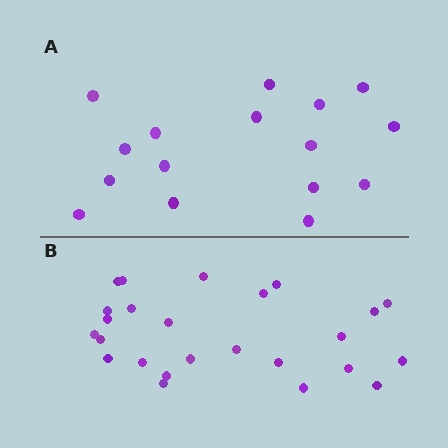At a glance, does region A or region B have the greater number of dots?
Region B (the bottom region) has more dots.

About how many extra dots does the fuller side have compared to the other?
Region B has roughly 8 or so more dots than region A.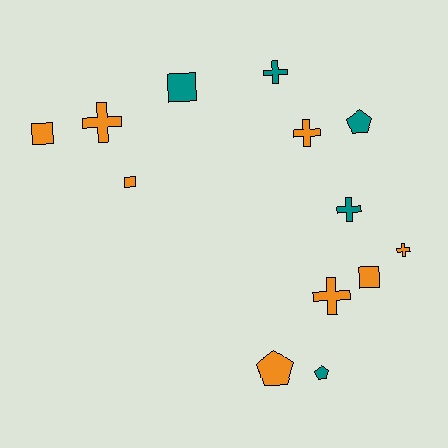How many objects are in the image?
There are 13 objects.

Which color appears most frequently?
Orange, with 8 objects.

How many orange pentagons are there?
There is 1 orange pentagon.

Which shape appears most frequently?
Cross, with 6 objects.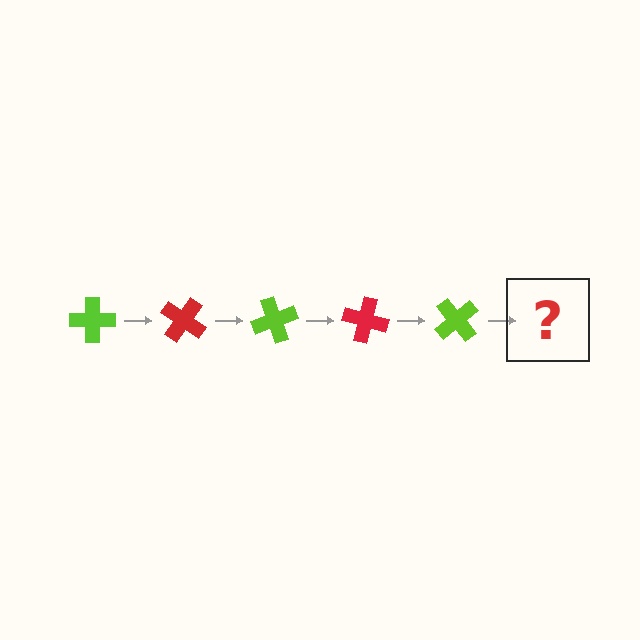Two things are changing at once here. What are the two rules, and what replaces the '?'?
The two rules are that it rotates 35 degrees each step and the color cycles through lime and red. The '?' should be a red cross, rotated 175 degrees from the start.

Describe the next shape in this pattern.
It should be a red cross, rotated 175 degrees from the start.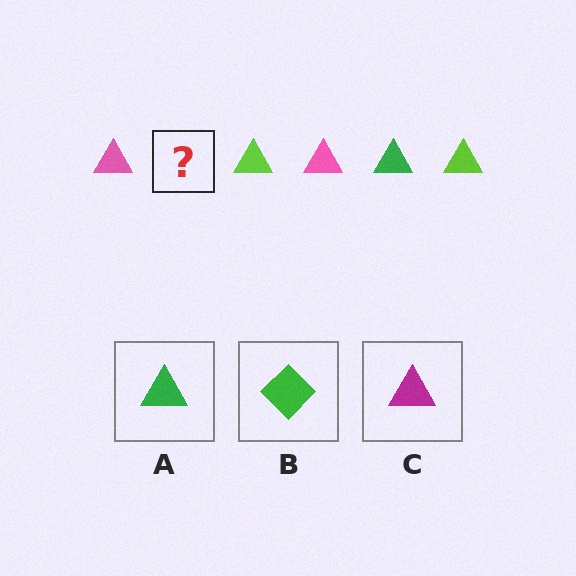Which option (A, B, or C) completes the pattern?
A.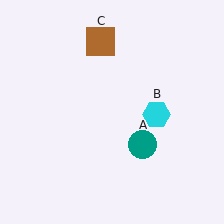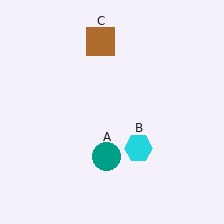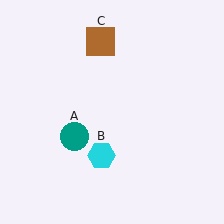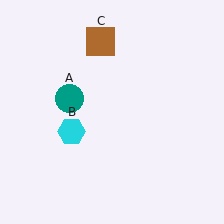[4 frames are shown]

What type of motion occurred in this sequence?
The teal circle (object A), cyan hexagon (object B) rotated clockwise around the center of the scene.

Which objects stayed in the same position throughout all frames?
Brown square (object C) remained stationary.